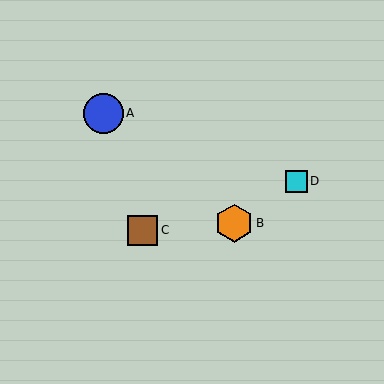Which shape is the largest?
The blue circle (labeled A) is the largest.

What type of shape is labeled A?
Shape A is a blue circle.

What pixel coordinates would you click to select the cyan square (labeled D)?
Click at (296, 181) to select the cyan square D.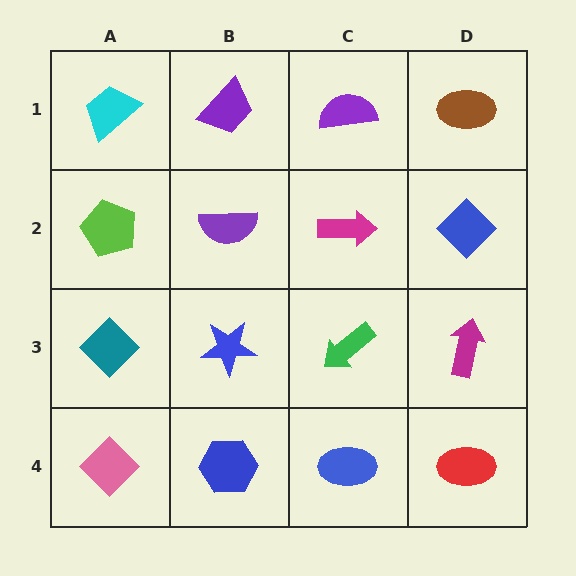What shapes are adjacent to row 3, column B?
A purple semicircle (row 2, column B), a blue hexagon (row 4, column B), a teal diamond (row 3, column A), a green arrow (row 3, column C).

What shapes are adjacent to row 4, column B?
A blue star (row 3, column B), a pink diamond (row 4, column A), a blue ellipse (row 4, column C).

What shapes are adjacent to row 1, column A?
A lime pentagon (row 2, column A), a purple trapezoid (row 1, column B).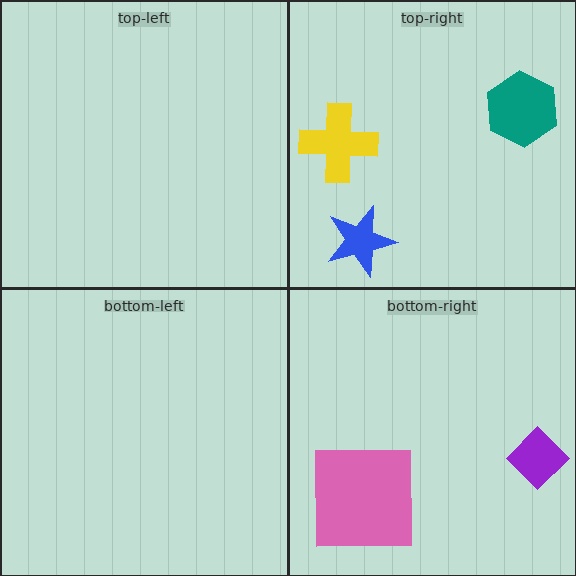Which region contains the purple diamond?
The bottom-right region.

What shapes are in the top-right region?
The yellow cross, the teal hexagon, the blue star.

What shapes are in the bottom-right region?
The pink square, the purple diamond.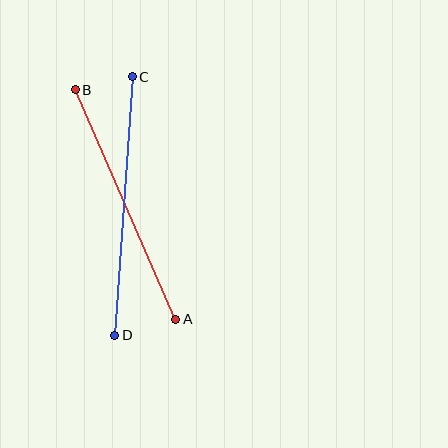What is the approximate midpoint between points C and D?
The midpoint is at approximately (124, 206) pixels.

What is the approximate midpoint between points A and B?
The midpoint is at approximately (126, 205) pixels.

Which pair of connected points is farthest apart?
Points C and D are farthest apart.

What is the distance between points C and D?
The distance is approximately 259 pixels.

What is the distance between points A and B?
The distance is approximately 250 pixels.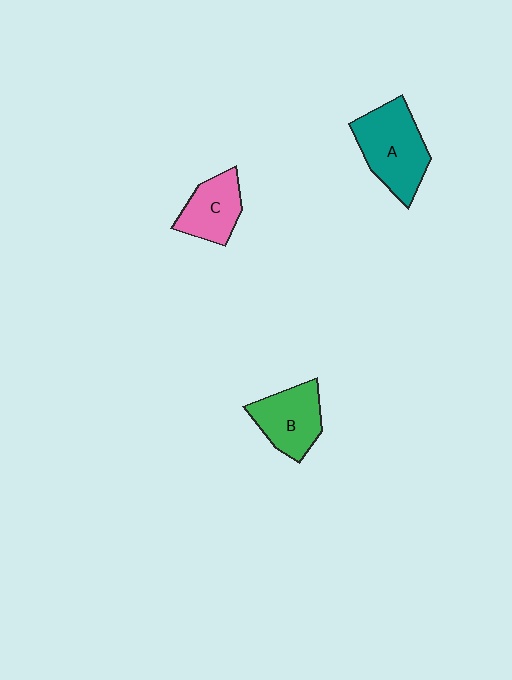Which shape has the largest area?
Shape A (teal).